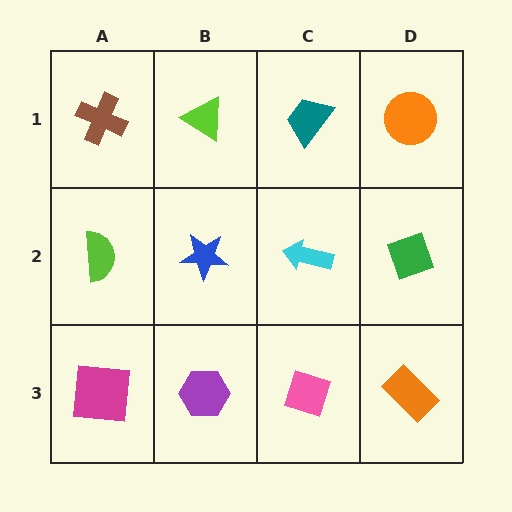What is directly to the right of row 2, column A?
A blue star.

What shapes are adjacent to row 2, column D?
An orange circle (row 1, column D), an orange rectangle (row 3, column D), a cyan arrow (row 2, column C).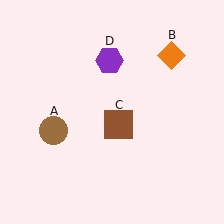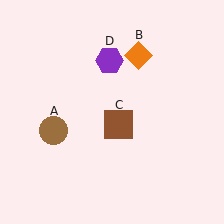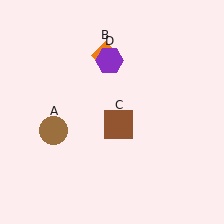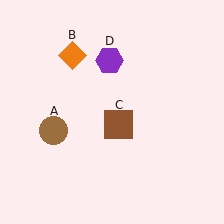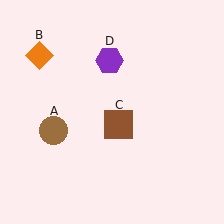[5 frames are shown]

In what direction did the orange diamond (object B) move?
The orange diamond (object B) moved left.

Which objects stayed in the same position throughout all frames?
Brown circle (object A) and brown square (object C) and purple hexagon (object D) remained stationary.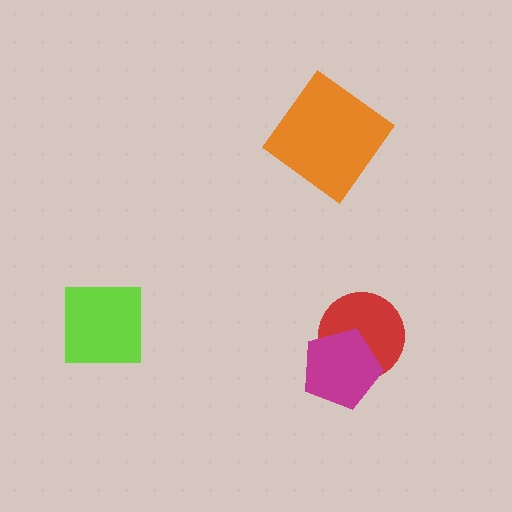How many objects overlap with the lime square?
0 objects overlap with the lime square.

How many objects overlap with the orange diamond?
0 objects overlap with the orange diamond.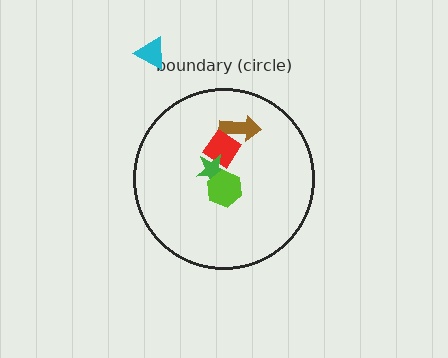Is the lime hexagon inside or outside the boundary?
Inside.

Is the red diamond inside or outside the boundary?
Inside.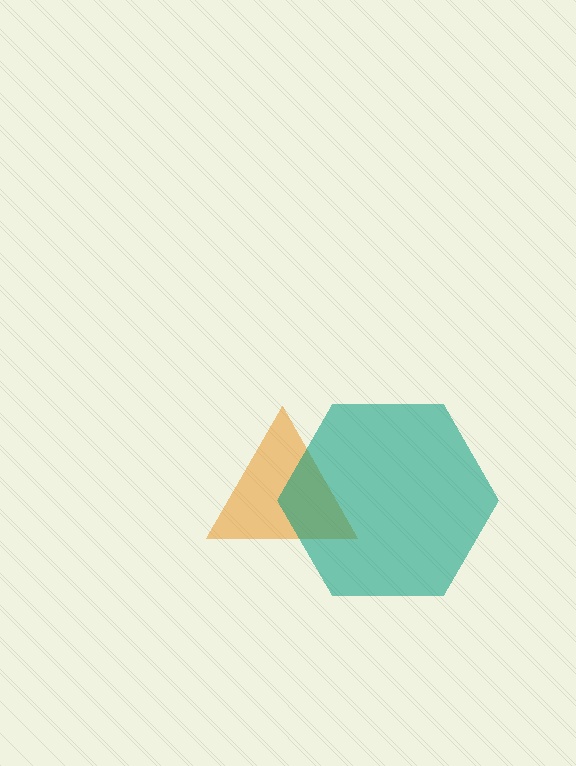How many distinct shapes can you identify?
There are 2 distinct shapes: an orange triangle, a teal hexagon.